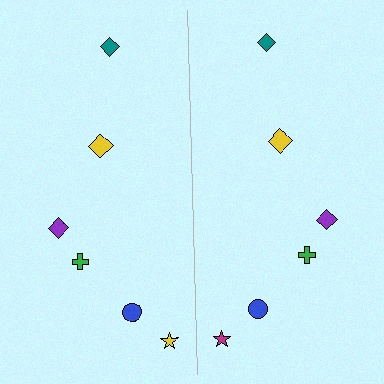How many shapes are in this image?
There are 12 shapes in this image.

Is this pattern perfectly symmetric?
No, the pattern is not perfectly symmetric. The magenta star on the right side breaks the symmetry — its mirror counterpart is yellow.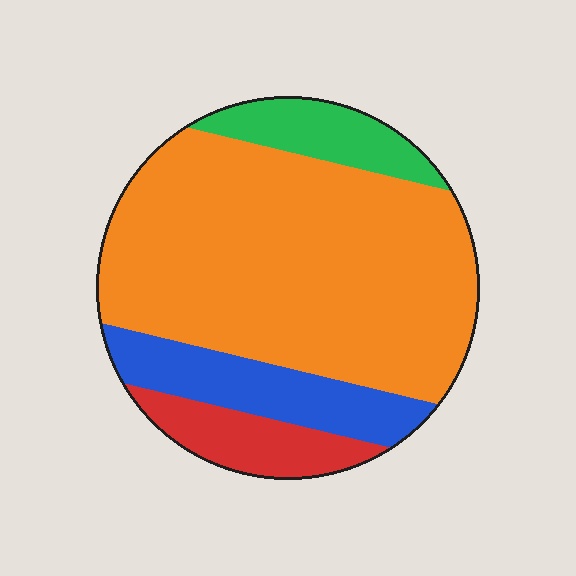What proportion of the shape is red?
Red covers about 10% of the shape.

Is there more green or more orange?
Orange.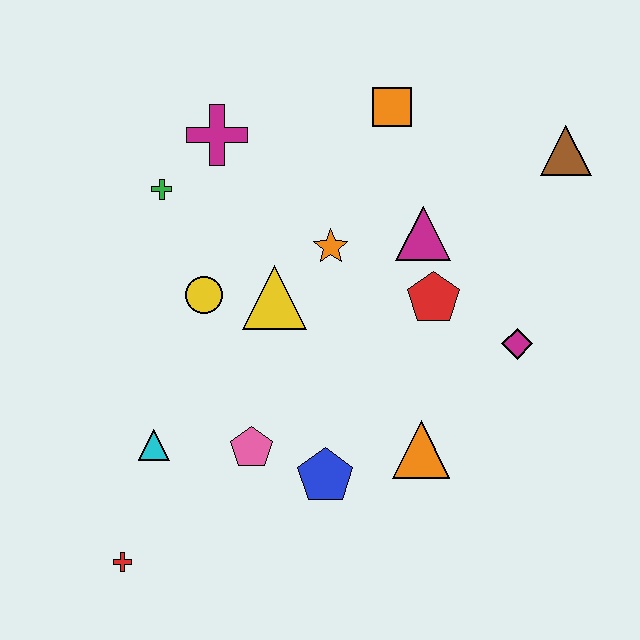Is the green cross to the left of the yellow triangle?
Yes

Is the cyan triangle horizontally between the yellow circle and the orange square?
No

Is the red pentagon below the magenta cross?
Yes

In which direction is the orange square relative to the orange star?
The orange square is above the orange star.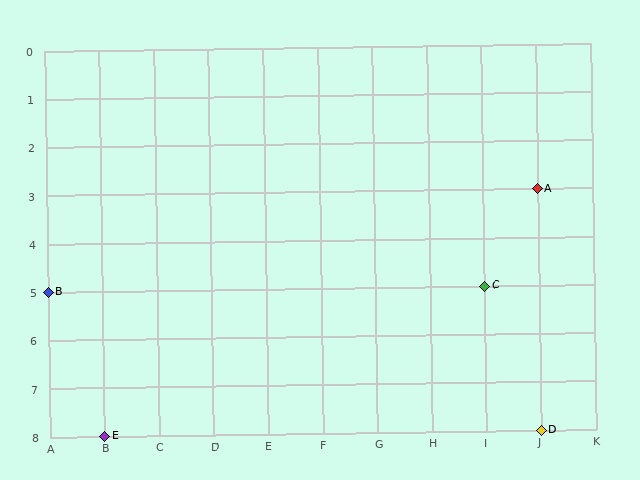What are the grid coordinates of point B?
Point B is at grid coordinates (A, 5).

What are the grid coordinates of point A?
Point A is at grid coordinates (J, 3).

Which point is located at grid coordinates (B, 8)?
Point E is at (B, 8).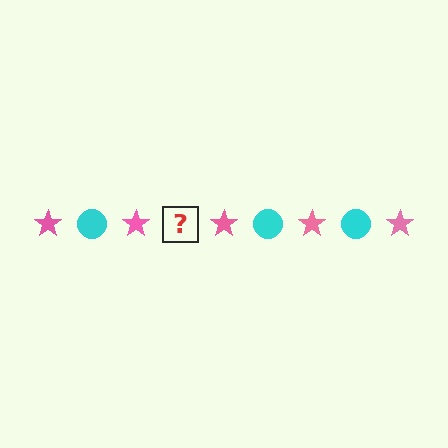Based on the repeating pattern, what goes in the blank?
The blank should be a cyan circle.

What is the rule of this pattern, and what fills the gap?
The rule is that the pattern alternates between pink star and cyan circle. The gap should be filled with a cyan circle.